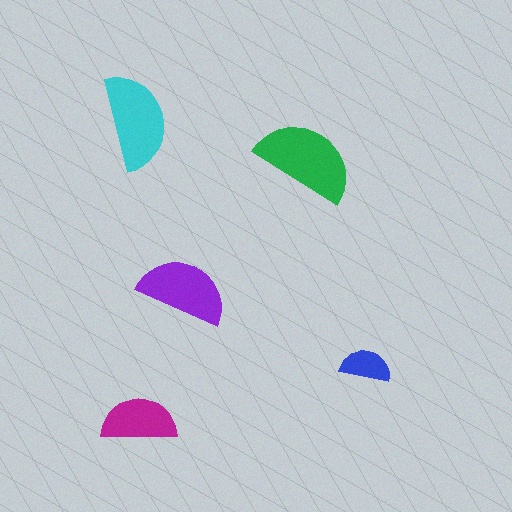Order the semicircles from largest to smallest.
the green one, the cyan one, the purple one, the magenta one, the blue one.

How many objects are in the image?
There are 5 objects in the image.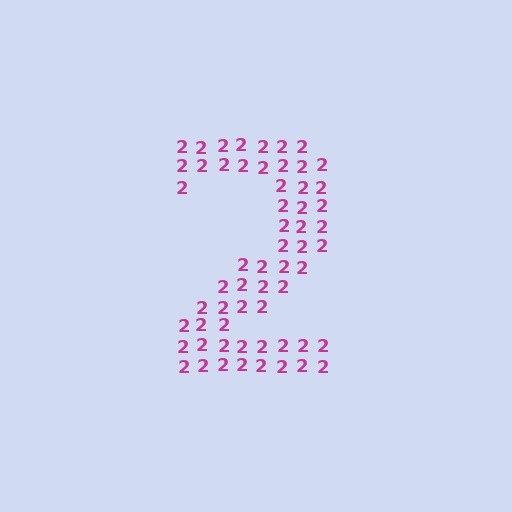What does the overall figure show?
The overall figure shows the digit 2.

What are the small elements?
The small elements are digit 2's.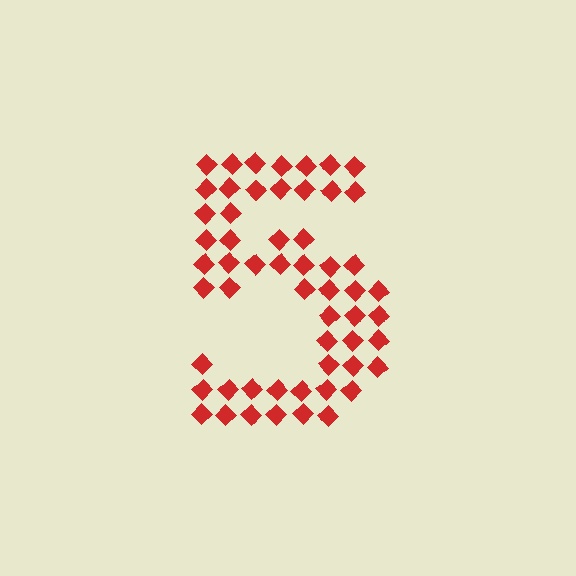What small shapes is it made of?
It is made of small diamonds.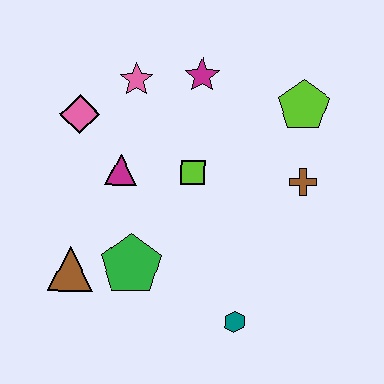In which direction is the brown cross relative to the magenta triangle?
The brown cross is to the right of the magenta triangle.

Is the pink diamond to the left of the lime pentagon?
Yes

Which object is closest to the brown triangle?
The green pentagon is closest to the brown triangle.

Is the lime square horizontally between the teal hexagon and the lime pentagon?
No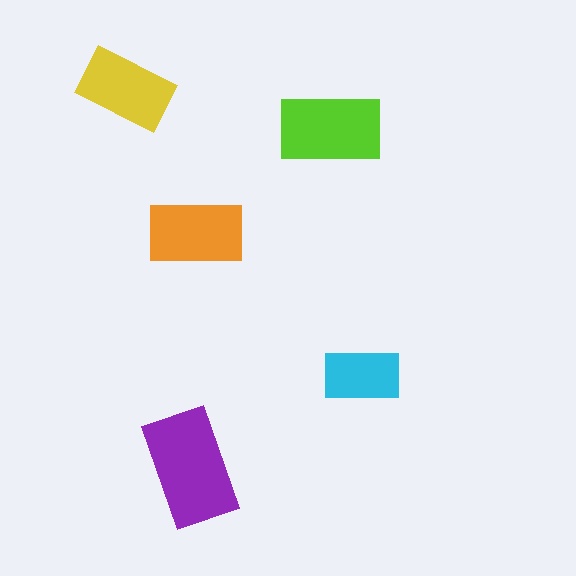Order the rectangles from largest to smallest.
the purple one, the lime one, the orange one, the yellow one, the cyan one.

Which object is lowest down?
The purple rectangle is bottommost.